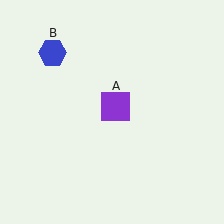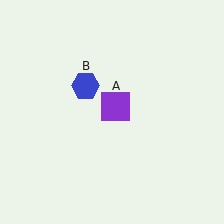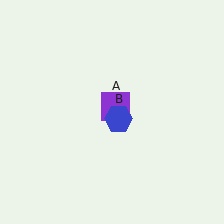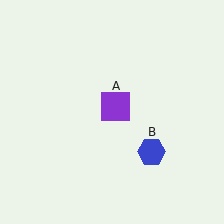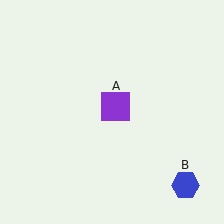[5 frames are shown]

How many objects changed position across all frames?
1 object changed position: blue hexagon (object B).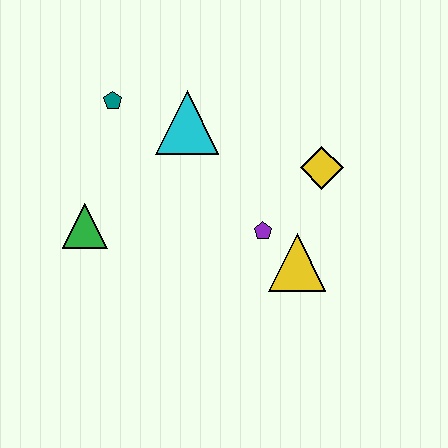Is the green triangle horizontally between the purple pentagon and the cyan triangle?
No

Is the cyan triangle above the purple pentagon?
Yes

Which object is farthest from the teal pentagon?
The yellow triangle is farthest from the teal pentagon.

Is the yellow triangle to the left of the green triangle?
No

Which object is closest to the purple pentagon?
The yellow triangle is closest to the purple pentagon.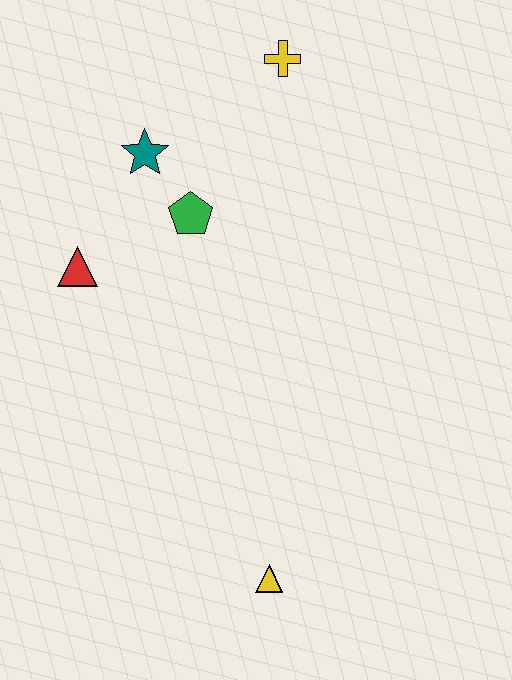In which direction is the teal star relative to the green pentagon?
The teal star is above the green pentagon.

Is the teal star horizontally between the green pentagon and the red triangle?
Yes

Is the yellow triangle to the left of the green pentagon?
No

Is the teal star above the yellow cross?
No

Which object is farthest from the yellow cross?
The yellow triangle is farthest from the yellow cross.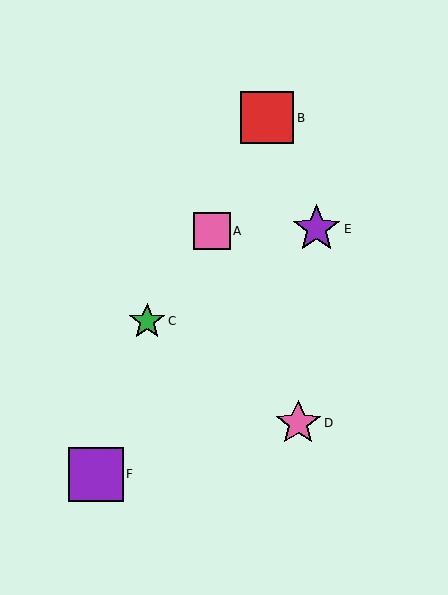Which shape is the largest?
The purple square (labeled F) is the largest.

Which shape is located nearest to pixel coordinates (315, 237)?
The purple star (labeled E) at (316, 229) is nearest to that location.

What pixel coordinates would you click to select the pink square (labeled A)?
Click at (212, 231) to select the pink square A.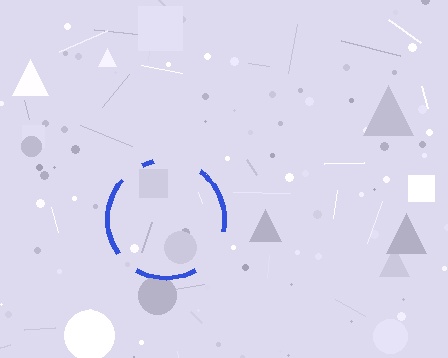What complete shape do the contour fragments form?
The contour fragments form a circle.